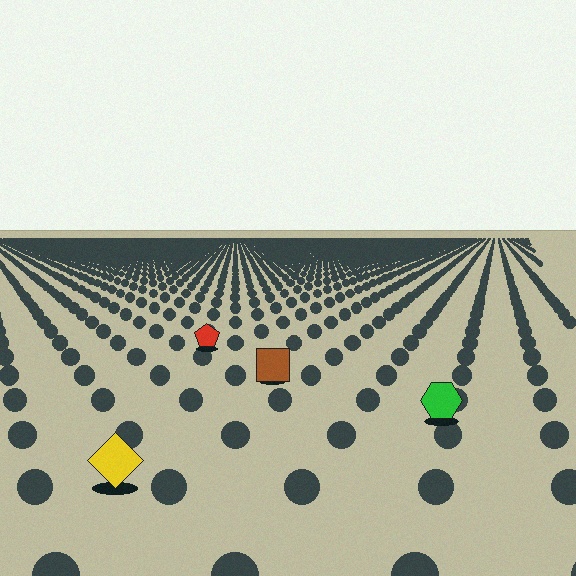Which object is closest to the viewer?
The yellow diamond is closest. The texture marks near it are larger and more spread out.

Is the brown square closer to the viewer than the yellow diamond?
No. The yellow diamond is closer — you can tell from the texture gradient: the ground texture is coarser near it.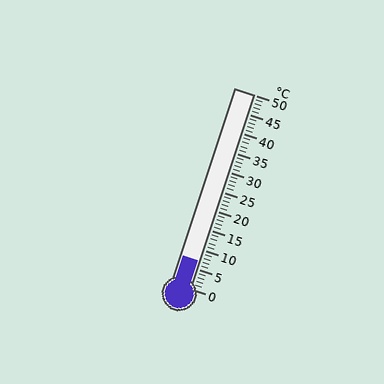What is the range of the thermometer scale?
The thermometer scale ranges from 0°C to 50°C.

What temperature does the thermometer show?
The thermometer shows approximately 7°C.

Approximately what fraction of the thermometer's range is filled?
The thermometer is filled to approximately 15% of its range.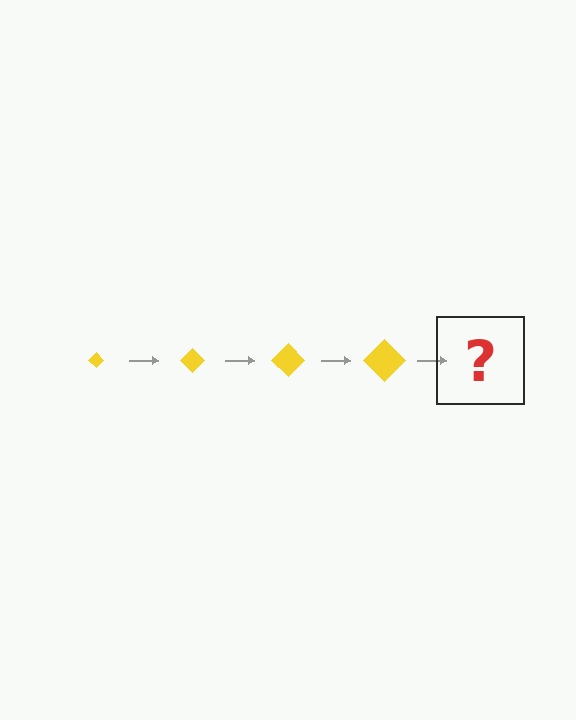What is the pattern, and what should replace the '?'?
The pattern is that the diamond gets progressively larger each step. The '?' should be a yellow diamond, larger than the previous one.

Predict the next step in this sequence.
The next step is a yellow diamond, larger than the previous one.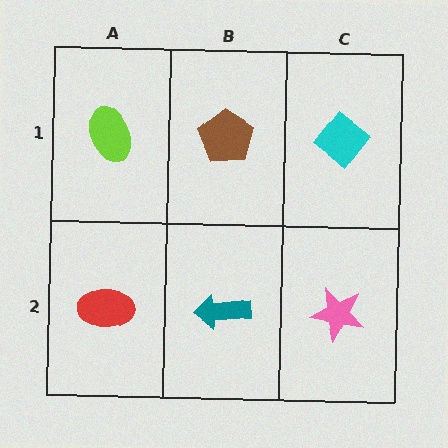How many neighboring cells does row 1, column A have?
2.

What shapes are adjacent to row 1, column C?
A pink star (row 2, column C), a brown pentagon (row 1, column B).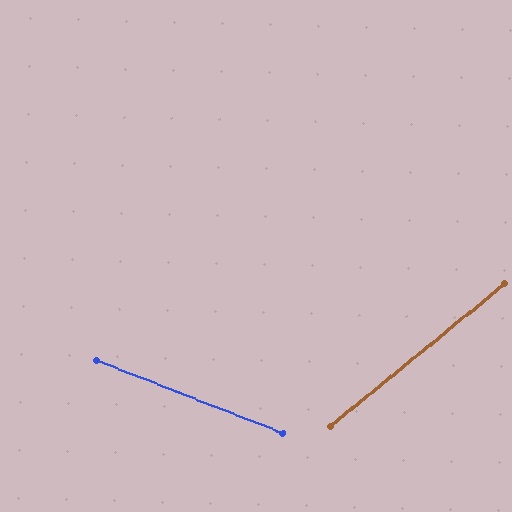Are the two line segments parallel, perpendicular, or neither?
Neither parallel nor perpendicular — they differ by about 60°.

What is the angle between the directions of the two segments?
Approximately 60 degrees.